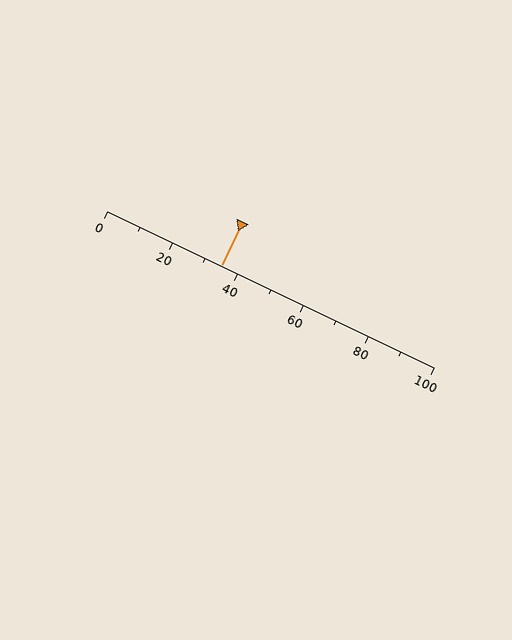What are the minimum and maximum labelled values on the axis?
The axis runs from 0 to 100.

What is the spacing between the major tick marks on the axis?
The major ticks are spaced 20 apart.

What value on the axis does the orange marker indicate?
The marker indicates approximately 35.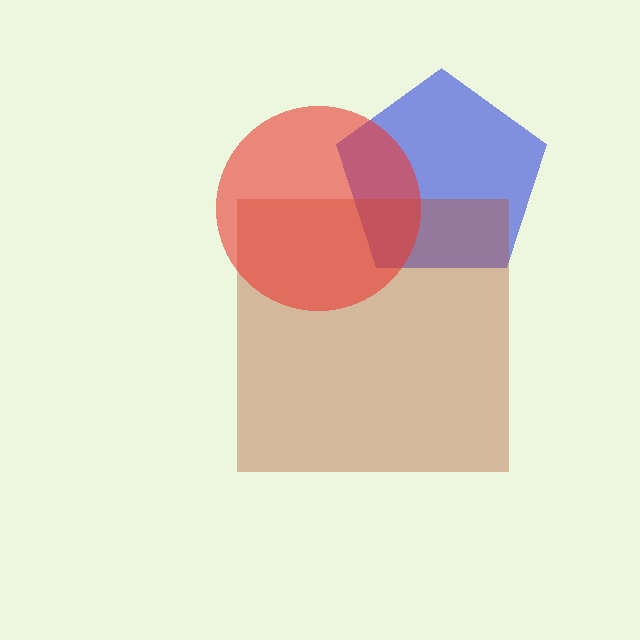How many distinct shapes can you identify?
There are 3 distinct shapes: a blue pentagon, a brown square, a red circle.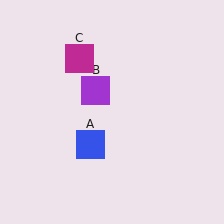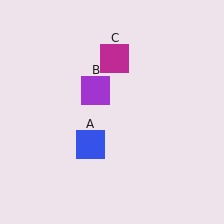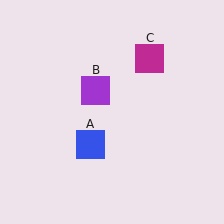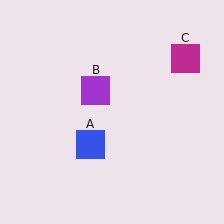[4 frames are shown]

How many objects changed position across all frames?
1 object changed position: magenta square (object C).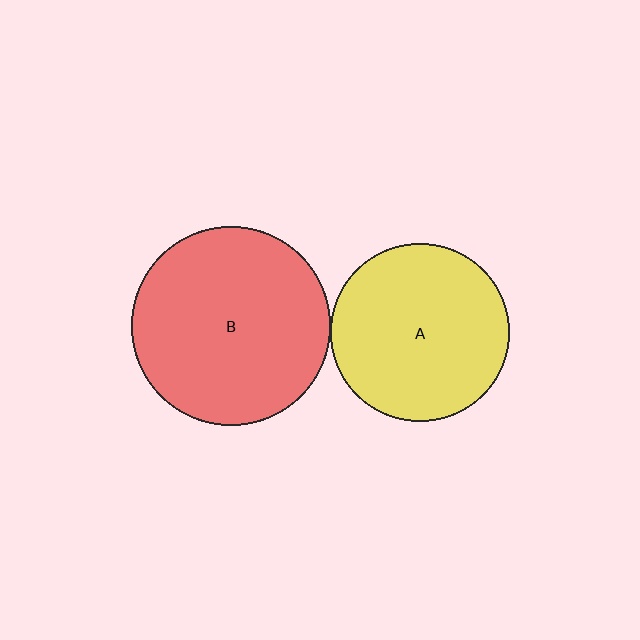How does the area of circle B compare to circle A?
Approximately 1.2 times.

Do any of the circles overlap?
No, none of the circles overlap.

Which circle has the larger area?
Circle B (red).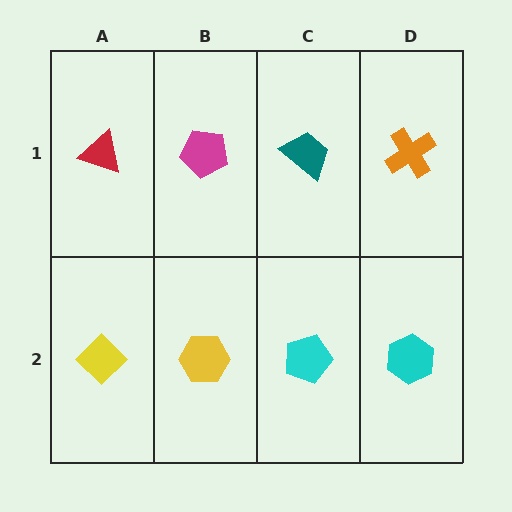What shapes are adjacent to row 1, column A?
A yellow diamond (row 2, column A), a magenta pentagon (row 1, column B).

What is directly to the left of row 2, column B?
A yellow diamond.